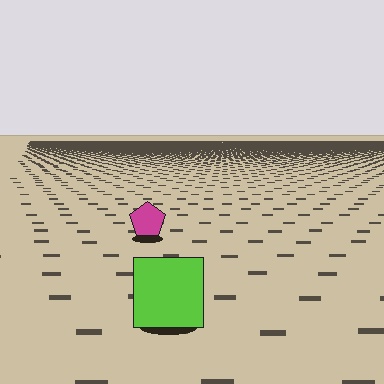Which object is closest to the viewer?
The lime square is closest. The texture marks near it are larger and more spread out.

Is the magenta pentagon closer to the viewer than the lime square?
No. The lime square is closer — you can tell from the texture gradient: the ground texture is coarser near it.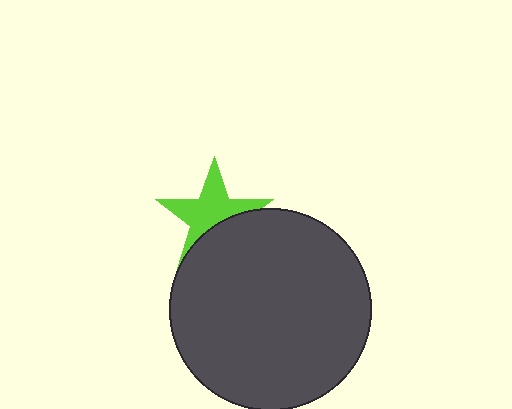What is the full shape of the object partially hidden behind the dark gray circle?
The partially hidden object is a lime star.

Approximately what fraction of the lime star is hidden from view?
Roughly 37% of the lime star is hidden behind the dark gray circle.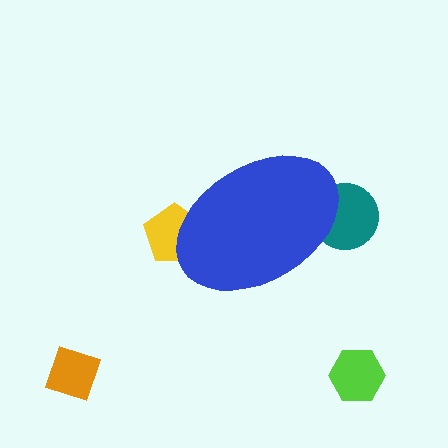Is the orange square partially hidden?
No, the orange square is fully visible.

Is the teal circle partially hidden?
Yes, the teal circle is partially hidden behind the blue ellipse.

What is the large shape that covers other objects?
A blue ellipse.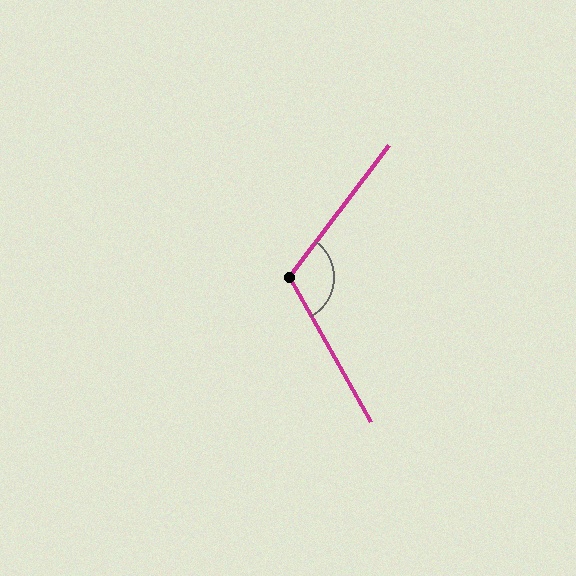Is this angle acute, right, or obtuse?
It is obtuse.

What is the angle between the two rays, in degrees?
Approximately 114 degrees.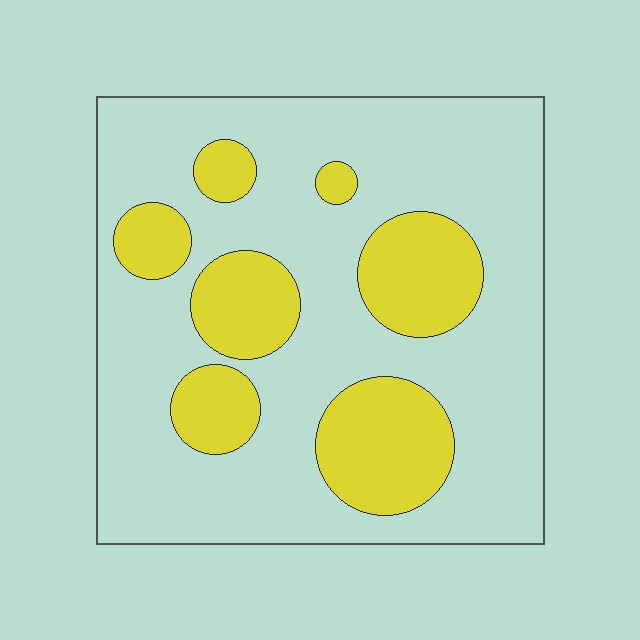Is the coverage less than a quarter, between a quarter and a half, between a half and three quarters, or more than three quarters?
Between a quarter and a half.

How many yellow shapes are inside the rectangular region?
7.